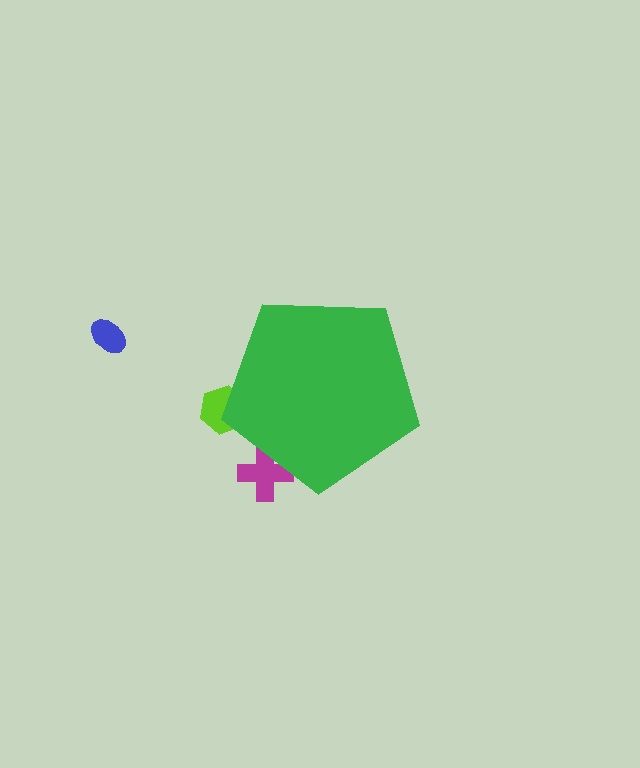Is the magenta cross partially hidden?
Yes, the magenta cross is partially hidden behind the green pentagon.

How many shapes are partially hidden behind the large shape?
2 shapes are partially hidden.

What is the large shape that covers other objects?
A green pentagon.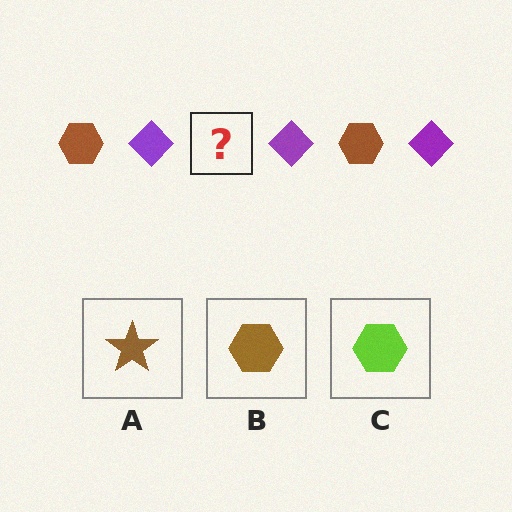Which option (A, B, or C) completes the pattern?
B.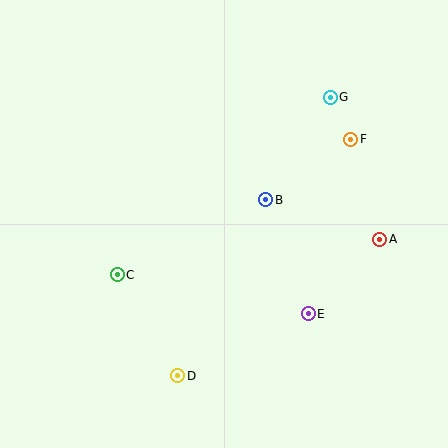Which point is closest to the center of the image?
Point B at (266, 200) is closest to the center.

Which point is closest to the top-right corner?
Point G is closest to the top-right corner.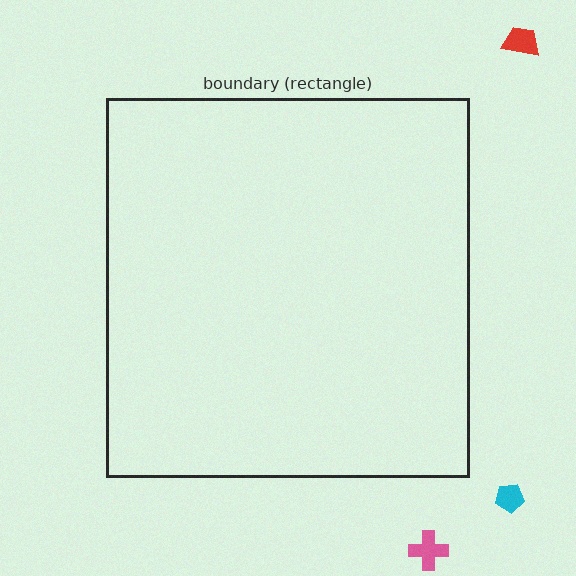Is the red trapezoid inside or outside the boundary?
Outside.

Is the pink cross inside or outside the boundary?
Outside.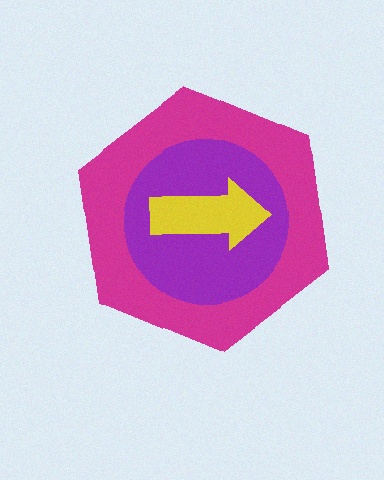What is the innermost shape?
The yellow arrow.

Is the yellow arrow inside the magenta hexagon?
Yes.